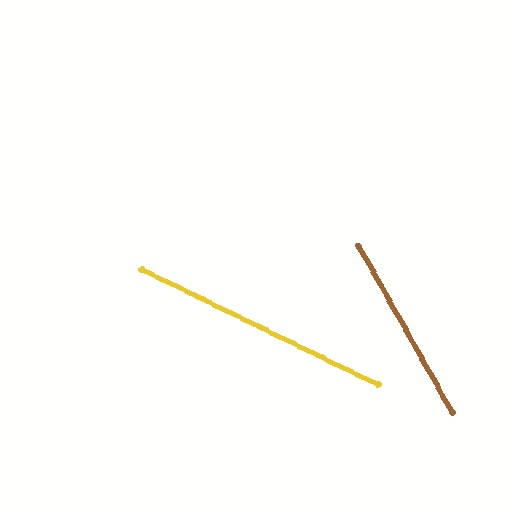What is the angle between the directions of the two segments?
Approximately 35 degrees.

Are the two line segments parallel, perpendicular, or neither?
Neither parallel nor perpendicular — they differ by about 35°.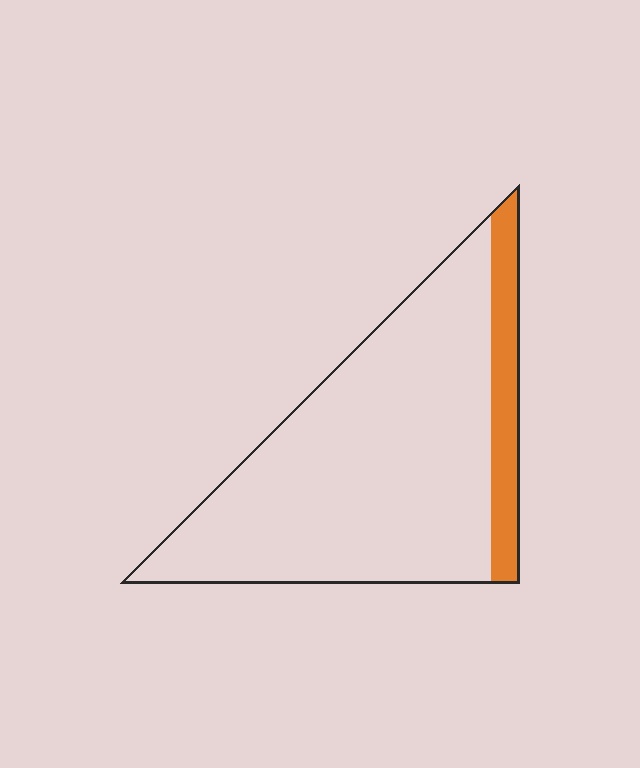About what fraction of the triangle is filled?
About one eighth (1/8).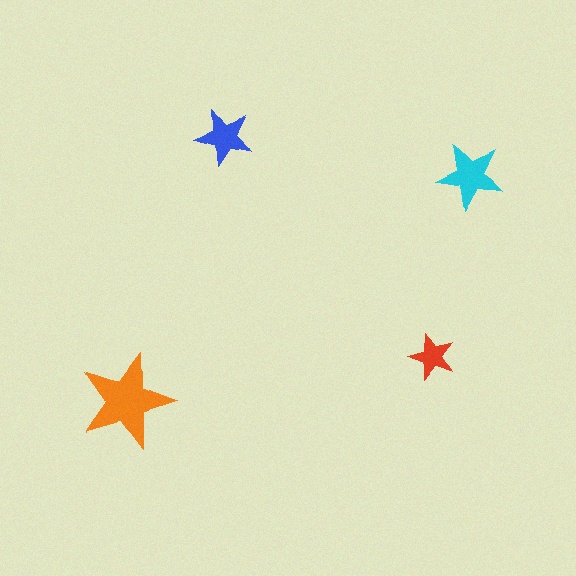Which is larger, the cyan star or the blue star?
The cyan one.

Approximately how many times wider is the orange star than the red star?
About 2 times wider.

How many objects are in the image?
There are 4 objects in the image.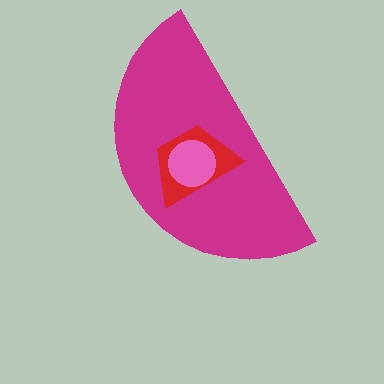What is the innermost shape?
The pink circle.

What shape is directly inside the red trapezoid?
The pink circle.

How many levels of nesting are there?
3.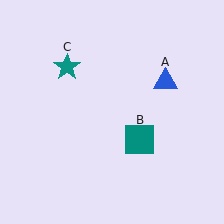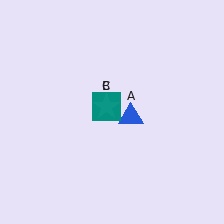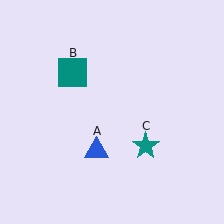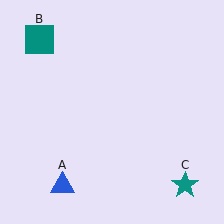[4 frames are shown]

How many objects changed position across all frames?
3 objects changed position: blue triangle (object A), teal square (object B), teal star (object C).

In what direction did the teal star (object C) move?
The teal star (object C) moved down and to the right.